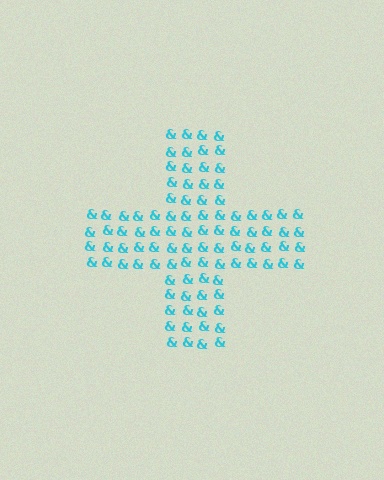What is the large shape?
The large shape is a cross.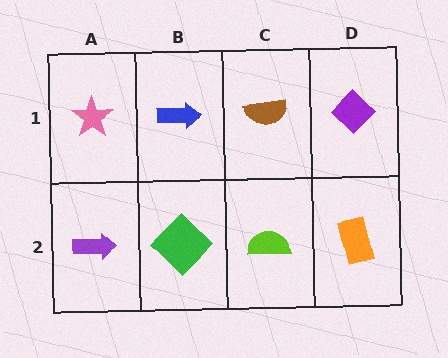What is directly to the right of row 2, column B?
A lime semicircle.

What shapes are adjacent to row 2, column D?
A purple diamond (row 1, column D), a lime semicircle (row 2, column C).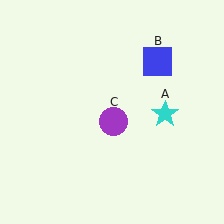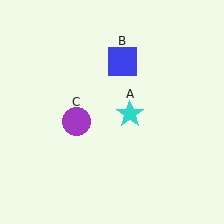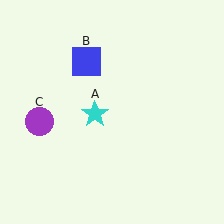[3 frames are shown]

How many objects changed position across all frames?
3 objects changed position: cyan star (object A), blue square (object B), purple circle (object C).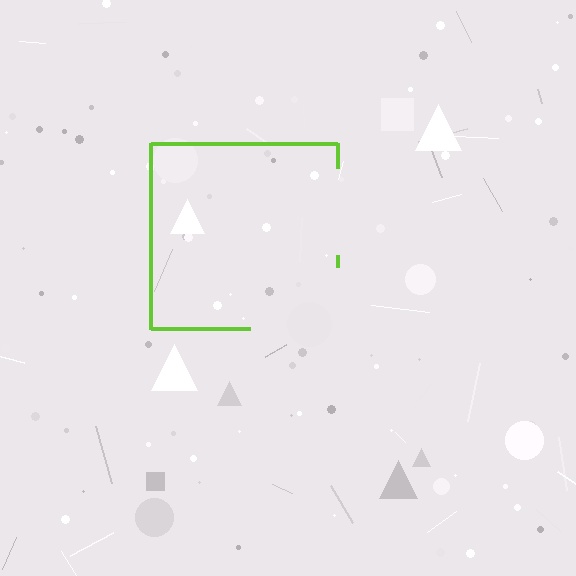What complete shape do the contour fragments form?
The contour fragments form a square.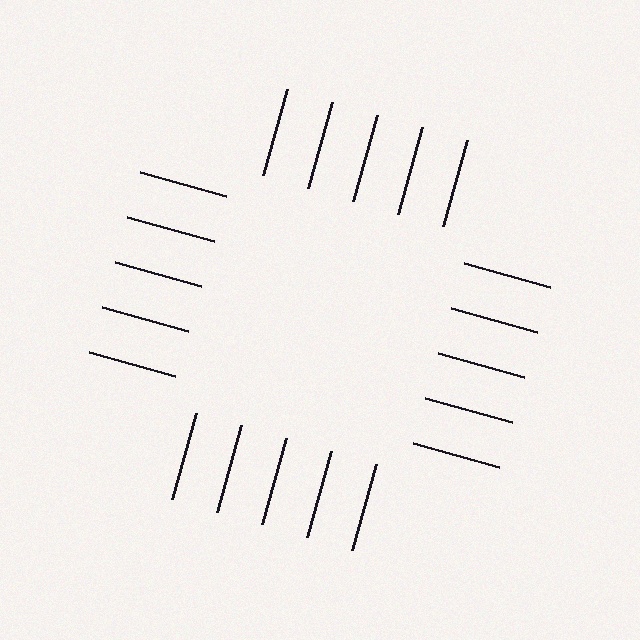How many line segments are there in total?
20 — 5 along each of the 4 edges.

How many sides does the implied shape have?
4 sides — the line-ends trace a square.